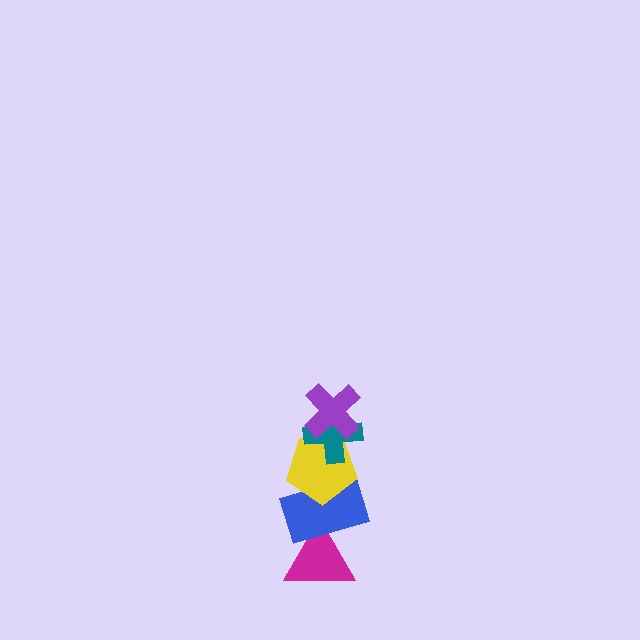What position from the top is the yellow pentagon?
The yellow pentagon is 3rd from the top.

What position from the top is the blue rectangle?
The blue rectangle is 4th from the top.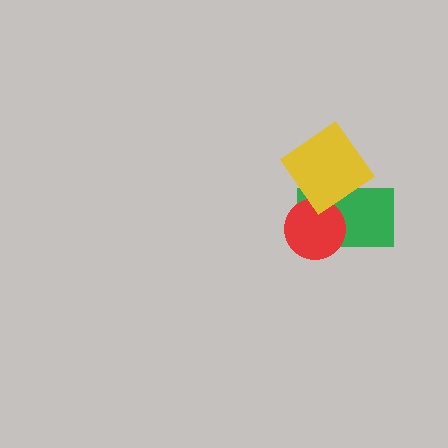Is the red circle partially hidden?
Yes, it is partially covered by another shape.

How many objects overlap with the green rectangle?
2 objects overlap with the green rectangle.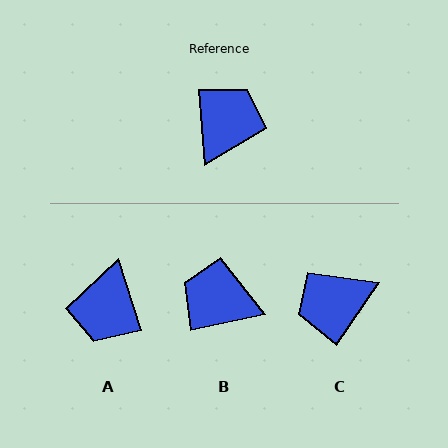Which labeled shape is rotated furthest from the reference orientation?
A, about 167 degrees away.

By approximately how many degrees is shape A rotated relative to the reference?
Approximately 167 degrees clockwise.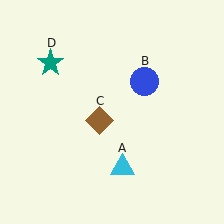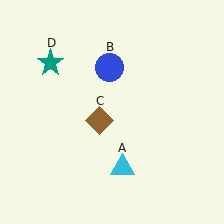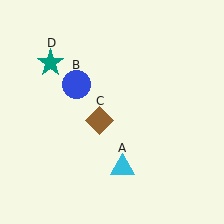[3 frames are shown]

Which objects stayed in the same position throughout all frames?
Cyan triangle (object A) and brown diamond (object C) and teal star (object D) remained stationary.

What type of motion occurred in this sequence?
The blue circle (object B) rotated counterclockwise around the center of the scene.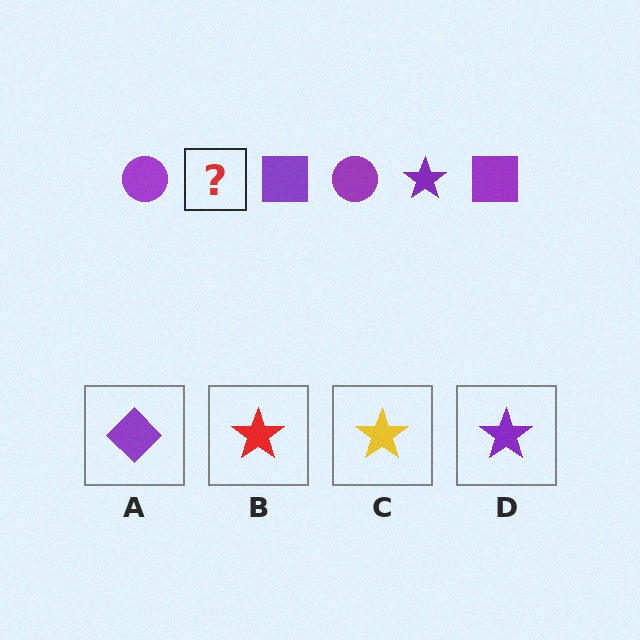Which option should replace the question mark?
Option D.